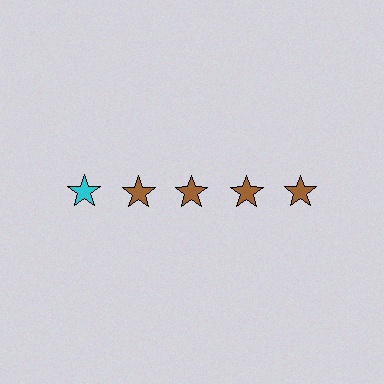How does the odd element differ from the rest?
It has a different color: cyan instead of brown.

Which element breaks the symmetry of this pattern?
The cyan star in the top row, leftmost column breaks the symmetry. All other shapes are brown stars.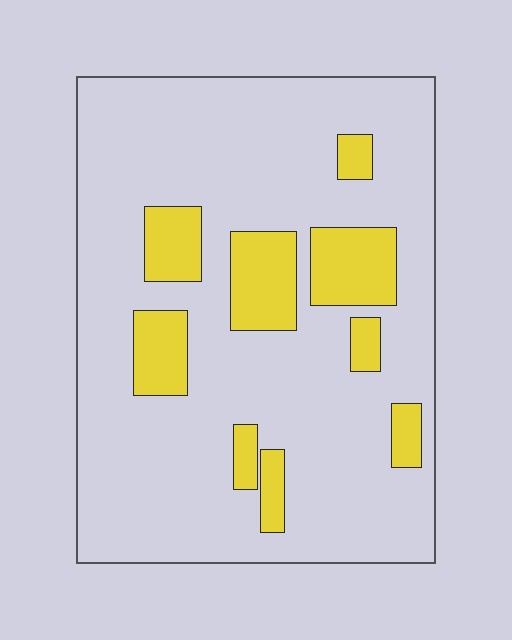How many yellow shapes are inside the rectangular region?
9.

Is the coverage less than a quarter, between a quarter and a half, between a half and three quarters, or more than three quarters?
Less than a quarter.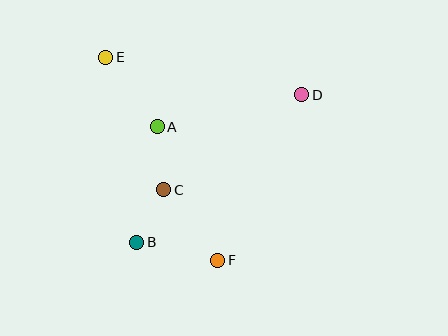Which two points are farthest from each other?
Points E and F are farthest from each other.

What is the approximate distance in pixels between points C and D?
The distance between C and D is approximately 167 pixels.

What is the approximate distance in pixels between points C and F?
The distance between C and F is approximately 89 pixels.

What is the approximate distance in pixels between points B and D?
The distance between B and D is approximately 221 pixels.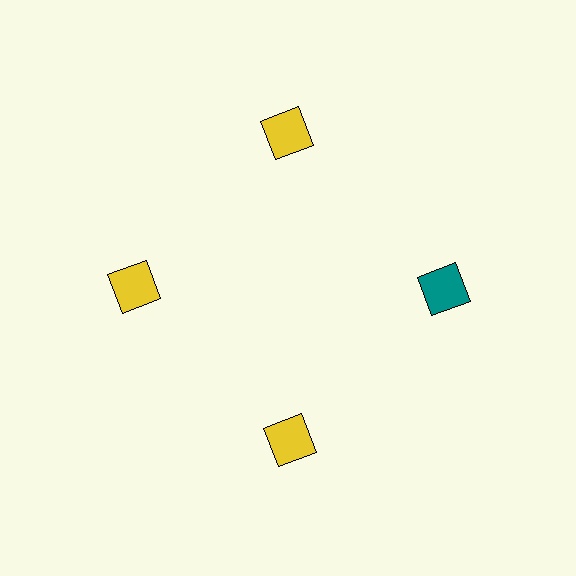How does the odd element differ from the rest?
It has a different color: teal instead of yellow.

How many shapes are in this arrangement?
There are 4 shapes arranged in a ring pattern.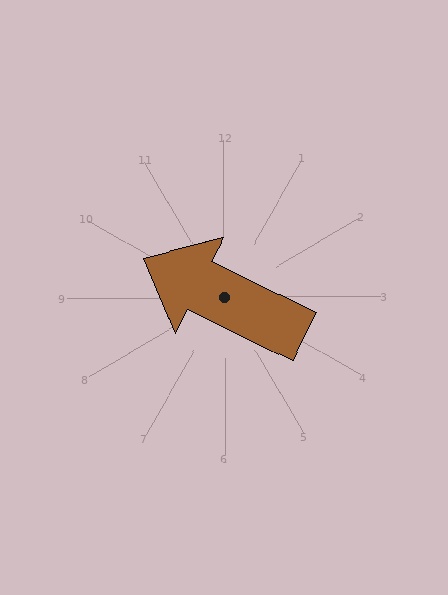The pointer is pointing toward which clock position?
Roughly 10 o'clock.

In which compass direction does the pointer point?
Northwest.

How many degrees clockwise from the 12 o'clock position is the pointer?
Approximately 297 degrees.